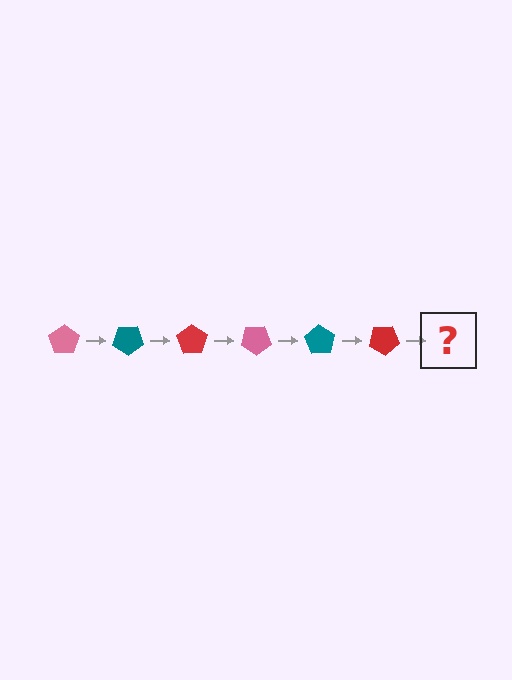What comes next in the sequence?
The next element should be a pink pentagon, rotated 210 degrees from the start.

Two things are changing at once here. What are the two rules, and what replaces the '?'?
The two rules are that it rotates 35 degrees each step and the color cycles through pink, teal, and red. The '?' should be a pink pentagon, rotated 210 degrees from the start.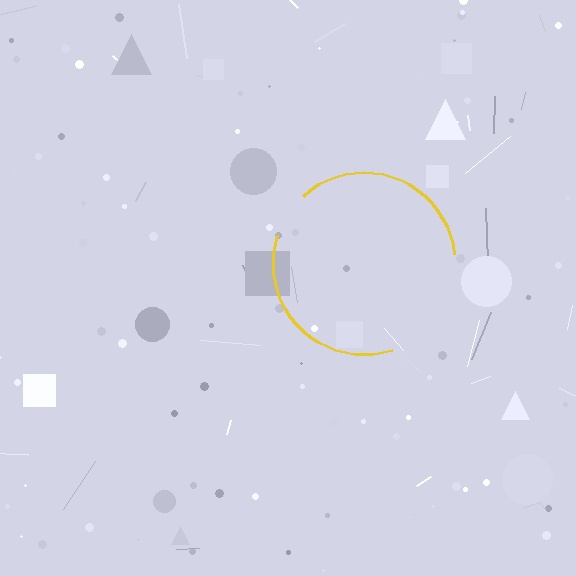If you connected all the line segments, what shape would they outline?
They would outline a circle.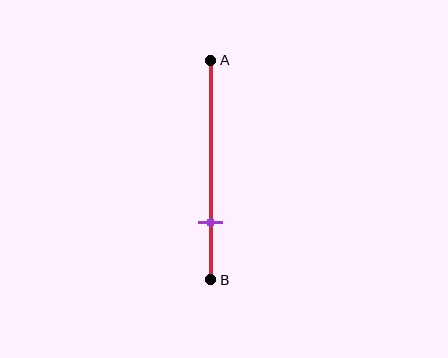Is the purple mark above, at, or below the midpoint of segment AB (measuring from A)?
The purple mark is below the midpoint of segment AB.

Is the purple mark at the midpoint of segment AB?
No, the mark is at about 75% from A, not at the 50% midpoint.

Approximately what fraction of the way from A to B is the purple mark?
The purple mark is approximately 75% of the way from A to B.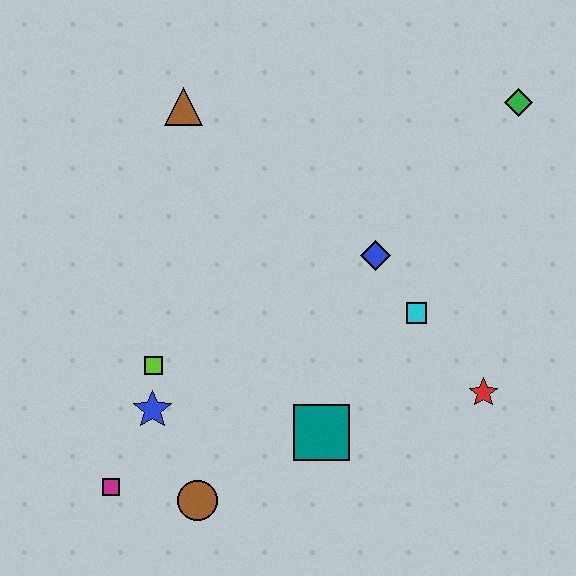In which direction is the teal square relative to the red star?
The teal square is to the left of the red star.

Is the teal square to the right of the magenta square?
Yes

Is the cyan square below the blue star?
No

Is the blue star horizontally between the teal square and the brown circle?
No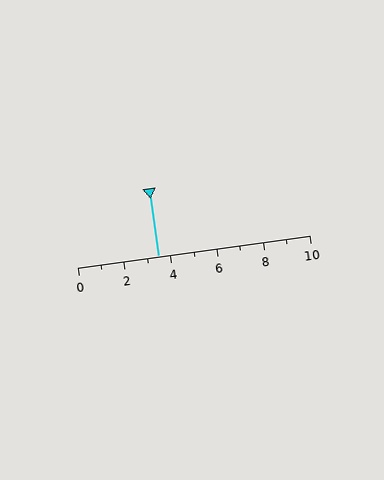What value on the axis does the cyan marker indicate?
The marker indicates approximately 3.5.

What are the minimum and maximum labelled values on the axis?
The axis runs from 0 to 10.